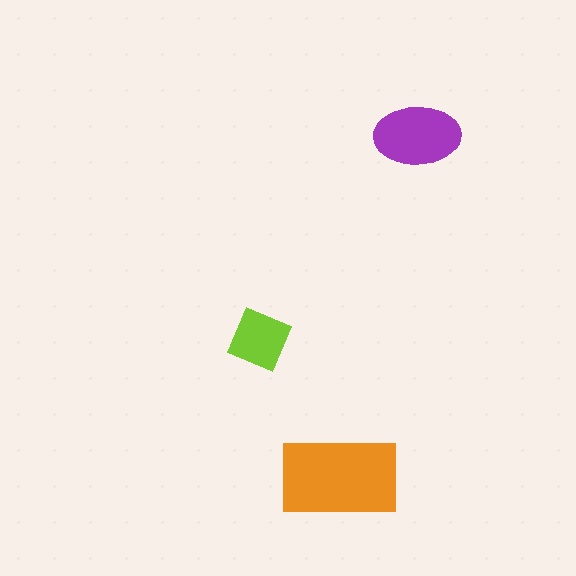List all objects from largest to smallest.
The orange rectangle, the purple ellipse, the lime diamond.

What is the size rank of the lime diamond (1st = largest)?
3rd.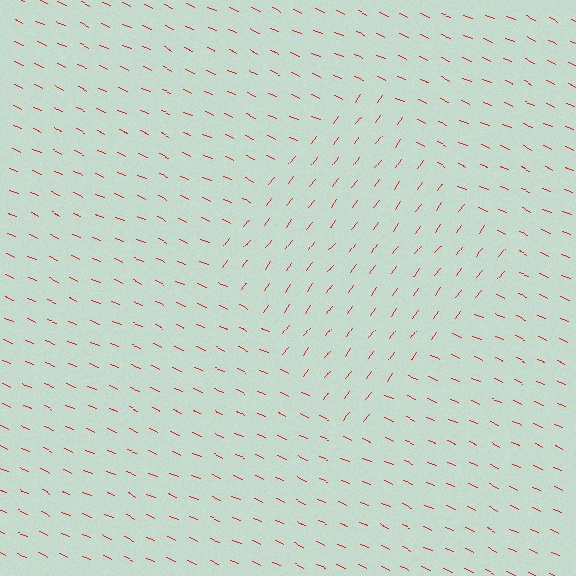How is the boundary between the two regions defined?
The boundary is defined purely by a change in line orientation (approximately 76 degrees difference). All lines are the same color and thickness.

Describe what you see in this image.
The image is filled with small red line segments. A diamond region in the image has lines oriented differently from the surrounding lines, creating a visible texture boundary.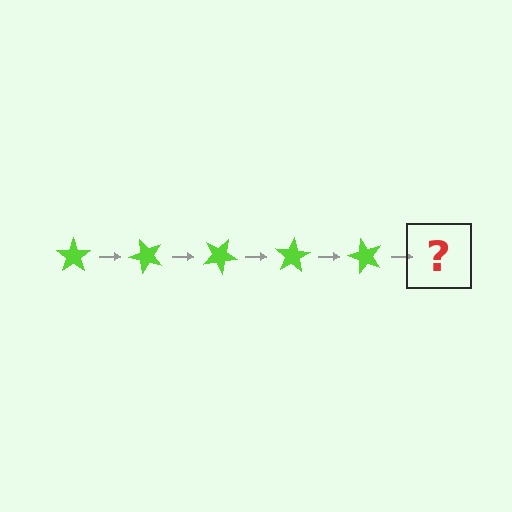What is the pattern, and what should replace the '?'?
The pattern is that the star rotates 50 degrees each step. The '?' should be a lime star rotated 250 degrees.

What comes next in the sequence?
The next element should be a lime star rotated 250 degrees.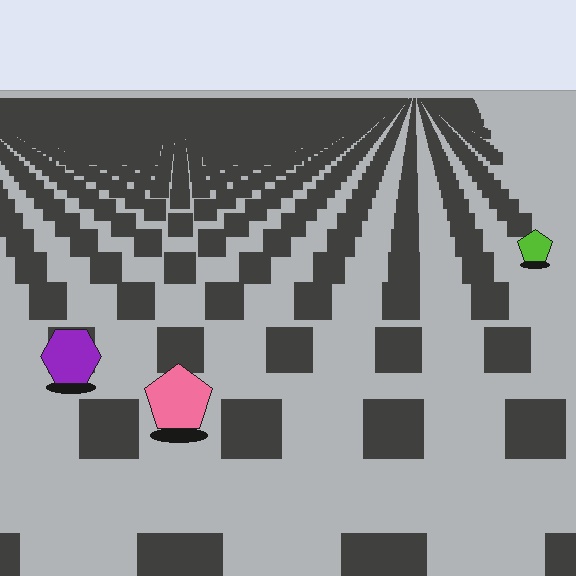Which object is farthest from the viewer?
The lime pentagon is farthest from the viewer. It appears smaller and the ground texture around it is denser.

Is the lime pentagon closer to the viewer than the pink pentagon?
No. The pink pentagon is closer — you can tell from the texture gradient: the ground texture is coarser near it.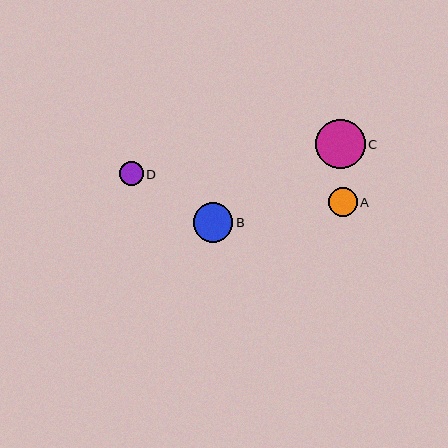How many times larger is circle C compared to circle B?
Circle C is approximately 1.2 times the size of circle B.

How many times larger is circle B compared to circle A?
Circle B is approximately 1.4 times the size of circle A.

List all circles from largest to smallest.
From largest to smallest: C, B, A, D.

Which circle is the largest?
Circle C is the largest with a size of approximately 50 pixels.